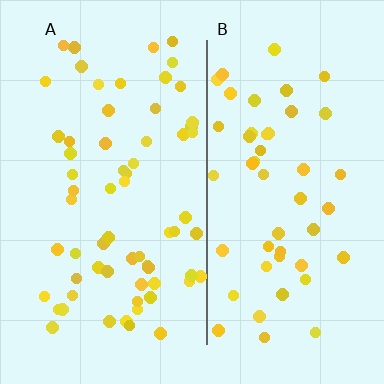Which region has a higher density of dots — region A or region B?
A (the left).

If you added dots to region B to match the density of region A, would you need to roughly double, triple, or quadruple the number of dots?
Approximately double.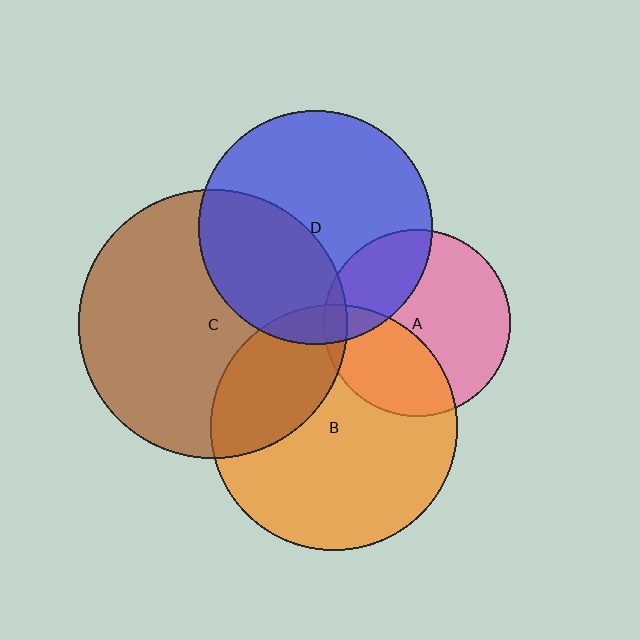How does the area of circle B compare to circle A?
Approximately 1.7 times.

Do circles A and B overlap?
Yes.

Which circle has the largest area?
Circle C (brown).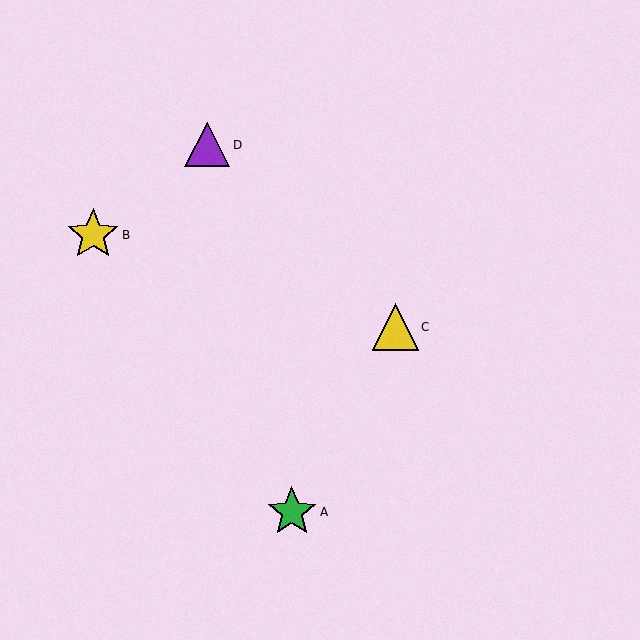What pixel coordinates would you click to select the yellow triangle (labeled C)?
Click at (395, 327) to select the yellow triangle C.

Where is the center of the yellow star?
The center of the yellow star is at (93, 235).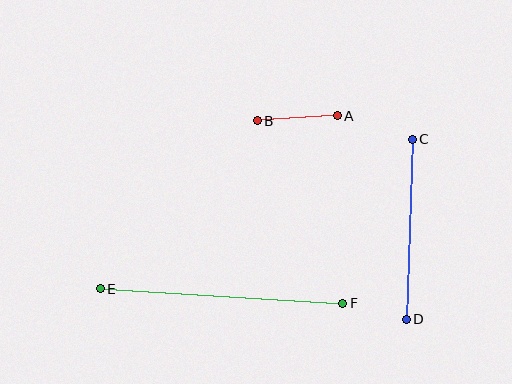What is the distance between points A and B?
The distance is approximately 80 pixels.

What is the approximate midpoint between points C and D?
The midpoint is at approximately (409, 229) pixels.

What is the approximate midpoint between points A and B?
The midpoint is at approximately (297, 118) pixels.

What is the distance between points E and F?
The distance is approximately 243 pixels.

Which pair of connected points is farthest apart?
Points E and F are farthest apart.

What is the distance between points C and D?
The distance is approximately 180 pixels.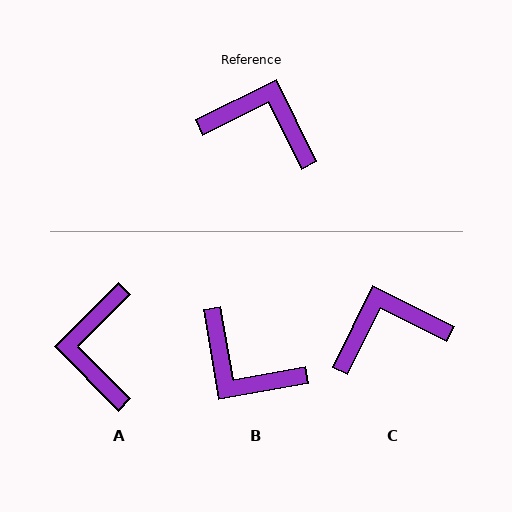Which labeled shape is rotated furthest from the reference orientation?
B, about 164 degrees away.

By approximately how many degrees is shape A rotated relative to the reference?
Approximately 109 degrees counter-clockwise.